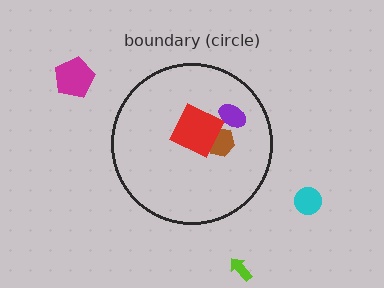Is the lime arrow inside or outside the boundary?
Outside.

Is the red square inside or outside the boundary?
Inside.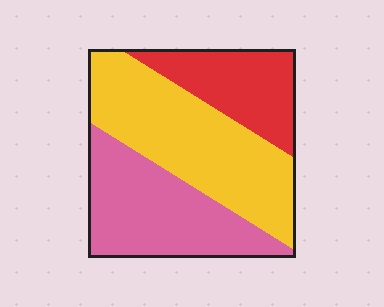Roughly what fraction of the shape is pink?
Pink takes up between a third and a half of the shape.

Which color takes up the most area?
Yellow, at roughly 45%.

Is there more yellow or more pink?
Yellow.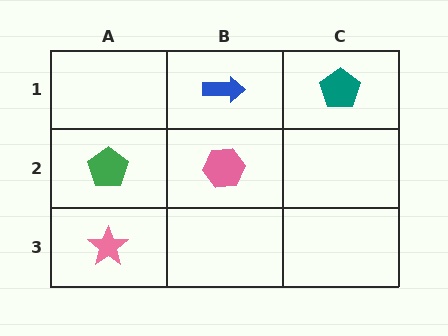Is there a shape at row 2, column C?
No, that cell is empty.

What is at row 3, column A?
A pink star.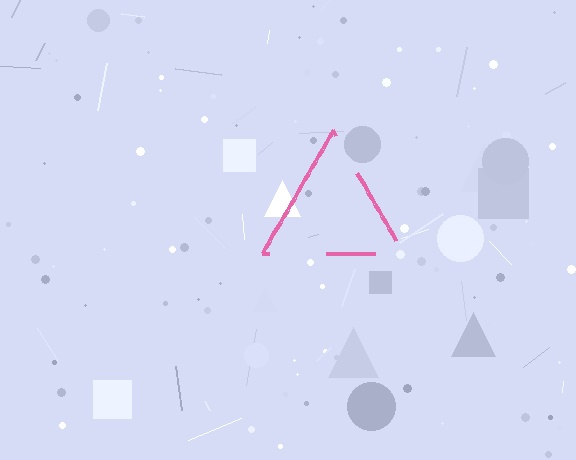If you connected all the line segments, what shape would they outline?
They would outline a triangle.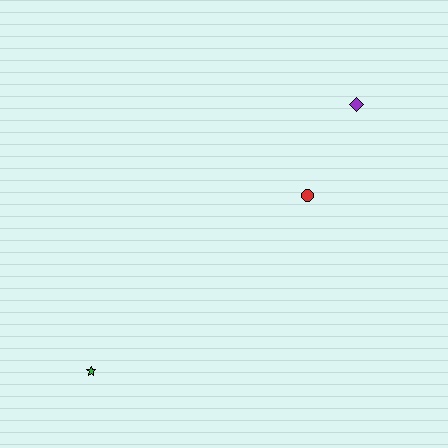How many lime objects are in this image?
There are no lime objects.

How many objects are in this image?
There are 3 objects.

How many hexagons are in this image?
There are no hexagons.